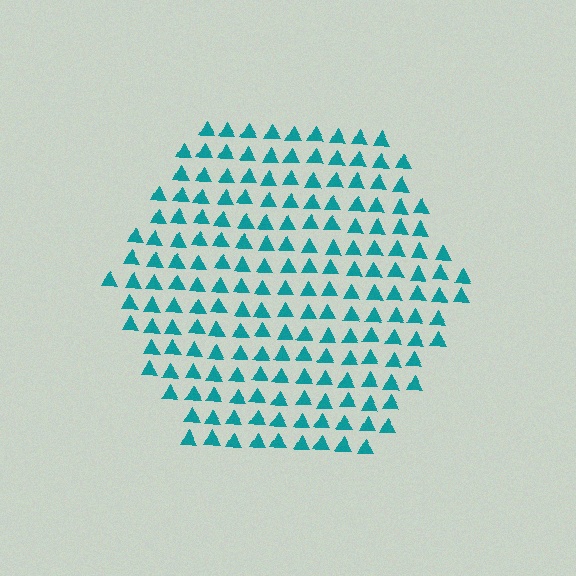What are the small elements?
The small elements are triangles.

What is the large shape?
The large shape is a hexagon.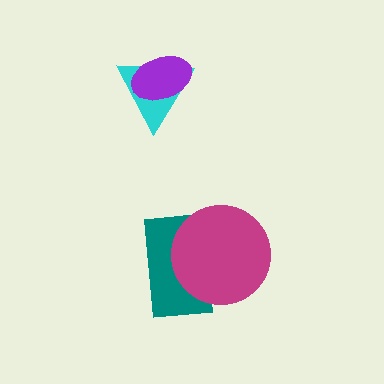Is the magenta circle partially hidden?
No, no other shape covers it.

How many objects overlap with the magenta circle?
1 object overlaps with the magenta circle.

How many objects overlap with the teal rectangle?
1 object overlaps with the teal rectangle.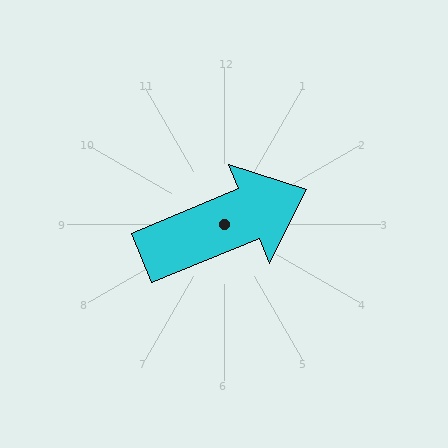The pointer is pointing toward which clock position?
Roughly 2 o'clock.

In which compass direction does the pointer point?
East.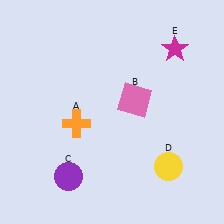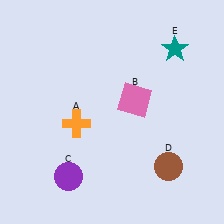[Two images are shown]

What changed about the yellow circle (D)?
In Image 1, D is yellow. In Image 2, it changed to brown.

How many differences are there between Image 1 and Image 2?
There are 2 differences between the two images.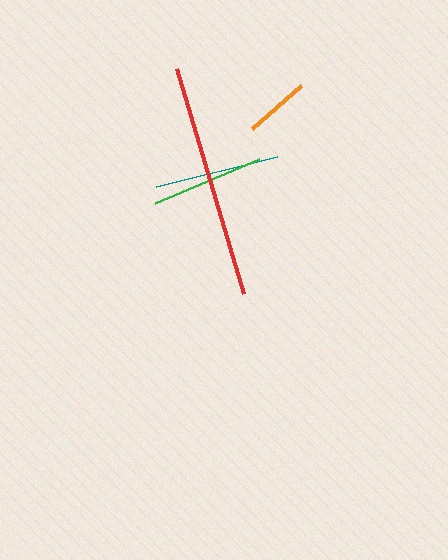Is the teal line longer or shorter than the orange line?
The teal line is longer than the orange line.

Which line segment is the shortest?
The orange line is the shortest at approximately 66 pixels.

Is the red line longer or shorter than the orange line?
The red line is longer than the orange line.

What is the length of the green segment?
The green segment is approximately 113 pixels long.